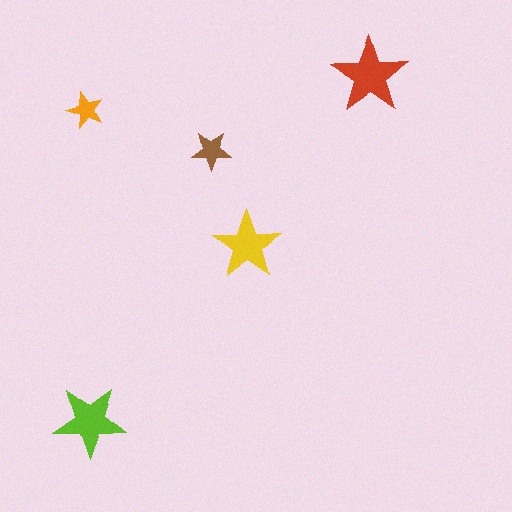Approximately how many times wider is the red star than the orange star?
About 2 times wider.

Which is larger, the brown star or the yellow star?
The yellow one.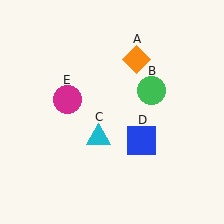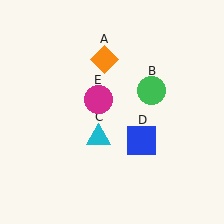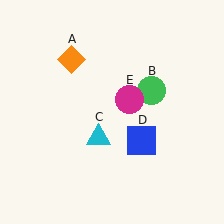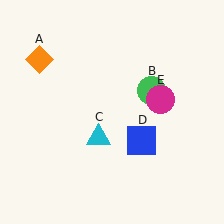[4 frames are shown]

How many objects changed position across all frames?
2 objects changed position: orange diamond (object A), magenta circle (object E).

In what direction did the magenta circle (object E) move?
The magenta circle (object E) moved right.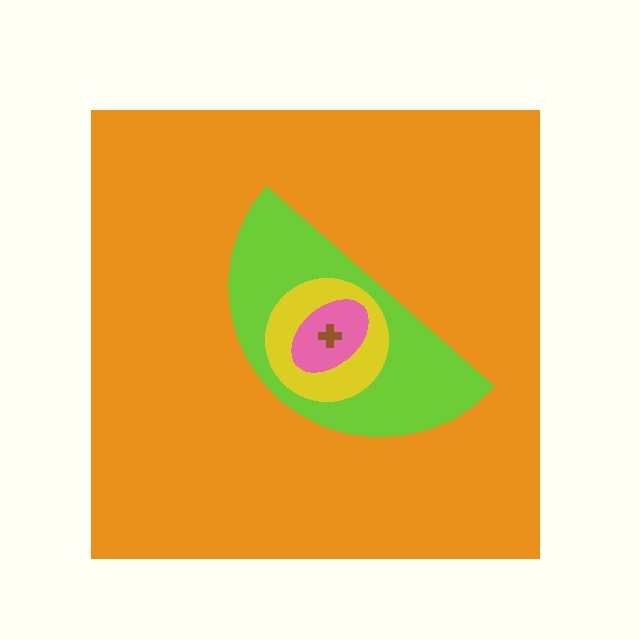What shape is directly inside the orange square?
The lime semicircle.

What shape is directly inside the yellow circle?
The pink ellipse.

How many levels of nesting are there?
5.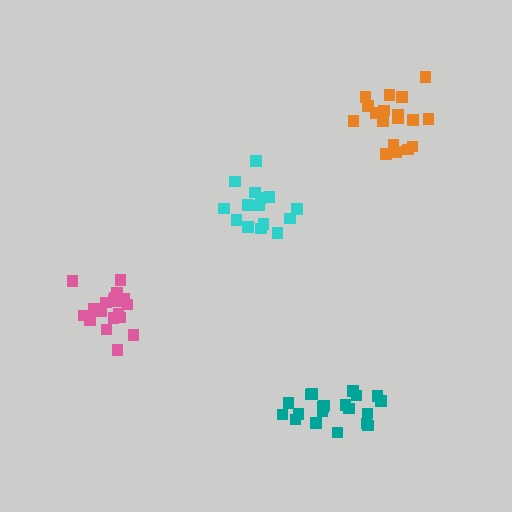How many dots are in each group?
Group 1: 15 dots, Group 2: 19 dots, Group 3: 20 dots, Group 4: 18 dots (72 total).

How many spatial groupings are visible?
There are 4 spatial groupings.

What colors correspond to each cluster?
The clusters are colored: cyan, pink, teal, orange.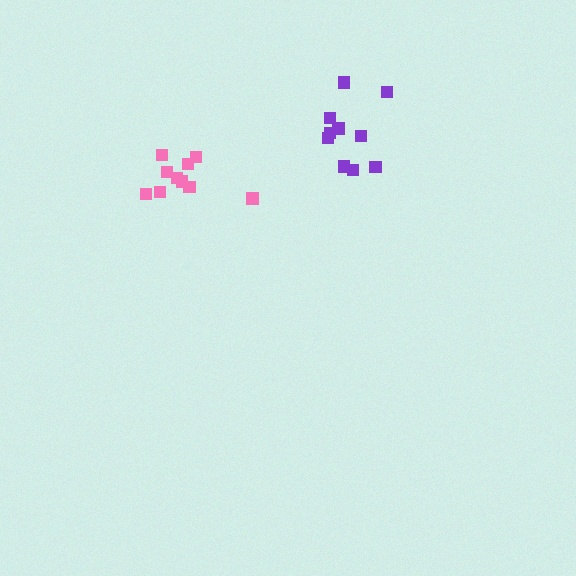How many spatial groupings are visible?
There are 2 spatial groupings.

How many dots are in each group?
Group 1: 10 dots, Group 2: 10 dots (20 total).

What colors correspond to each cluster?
The clusters are colored: pink, purple.